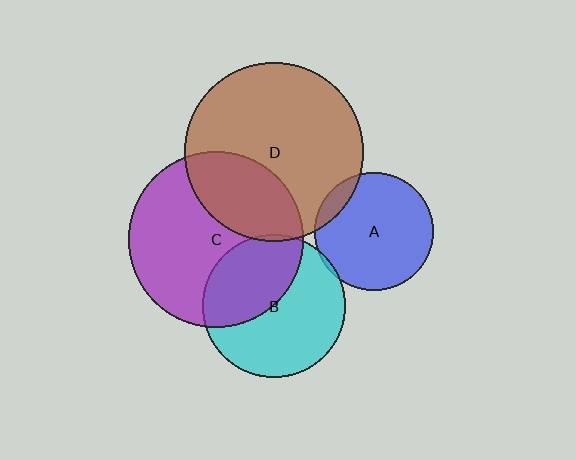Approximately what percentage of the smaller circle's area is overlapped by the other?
Approximately 30%.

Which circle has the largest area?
Circle D (brown).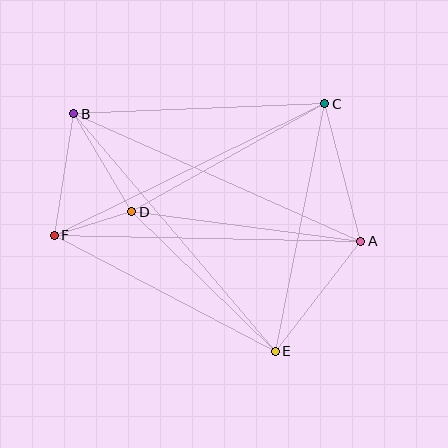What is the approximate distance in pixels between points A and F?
The distance between A and F is approximately 306 pixels.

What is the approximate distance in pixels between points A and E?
The distance between A and E is approximately 139 pixels.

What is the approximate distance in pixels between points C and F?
The distance between C and F is approximately 301 pixels.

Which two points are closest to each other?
Points D and F are closest to each other.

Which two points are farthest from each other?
Points A and B are farthest from each other.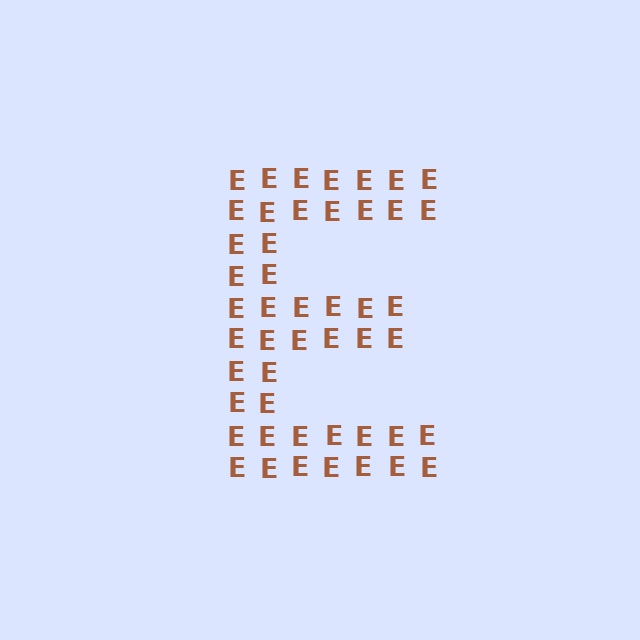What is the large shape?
The large shape is the letter E.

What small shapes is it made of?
It is made of small letter E's.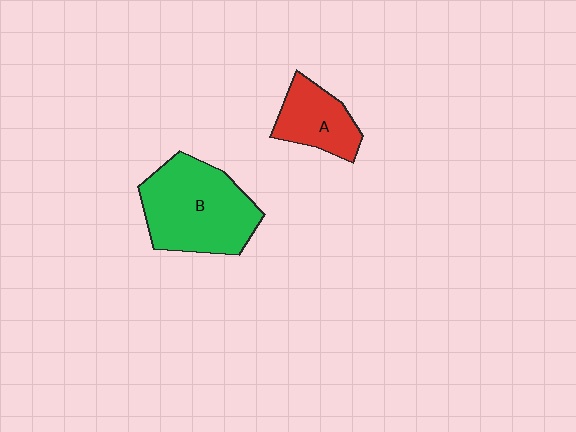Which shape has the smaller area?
Shape A (red).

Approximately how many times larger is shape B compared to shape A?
Approximately 1.9 times.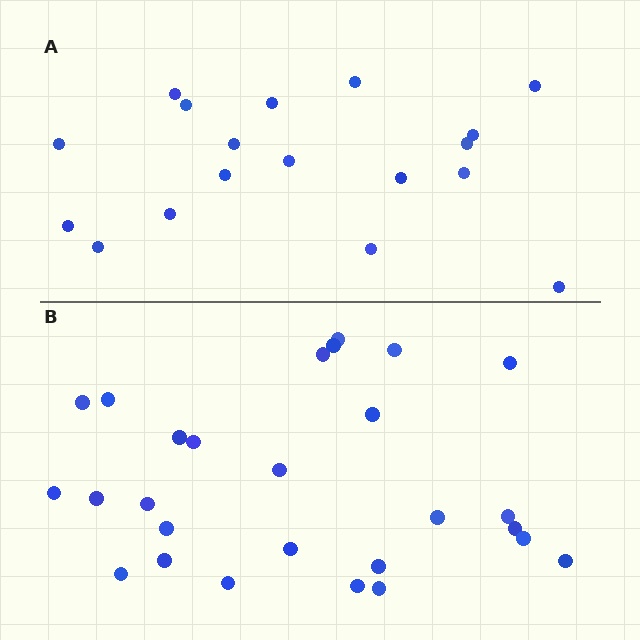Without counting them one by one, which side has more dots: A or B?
Region B (the bottom region) has more dots.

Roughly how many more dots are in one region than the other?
Region B has roughly 8 or so more dots than region A.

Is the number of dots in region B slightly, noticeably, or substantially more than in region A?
Region B has substantially more. The ratio is roughly 1.5 to 1.